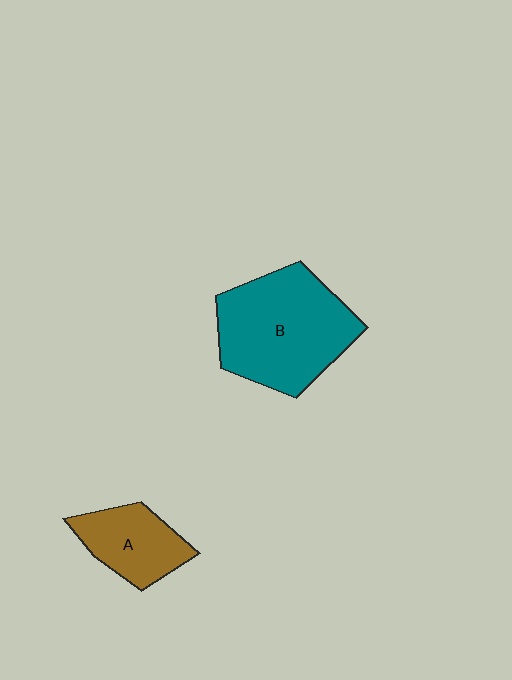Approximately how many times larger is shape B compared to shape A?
Approximately 2.0 times.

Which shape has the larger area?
Shape B (teal).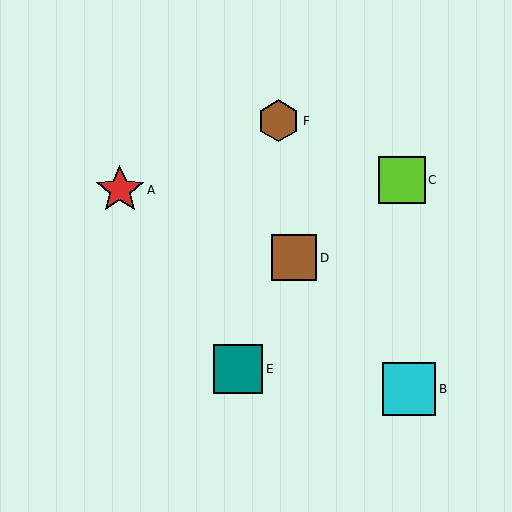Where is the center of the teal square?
The center of the teal square is at (238, 369).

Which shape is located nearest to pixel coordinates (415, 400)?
The cyan square (labeled B) at (409, 389) is nearest to that location.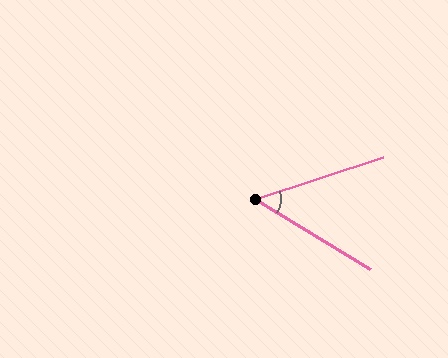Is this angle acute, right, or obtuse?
It is acute.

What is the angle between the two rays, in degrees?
Approximately 50 degrees.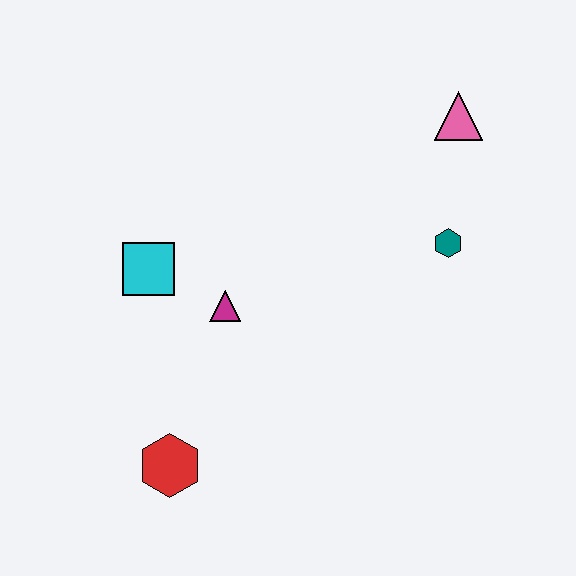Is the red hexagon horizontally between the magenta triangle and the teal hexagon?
No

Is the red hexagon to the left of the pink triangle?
Yes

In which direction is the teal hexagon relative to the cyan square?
The teal hexagon is to the right of the cyan square.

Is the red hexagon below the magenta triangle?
Yes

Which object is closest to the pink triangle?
The teal hexagon is closest to the pink triangle.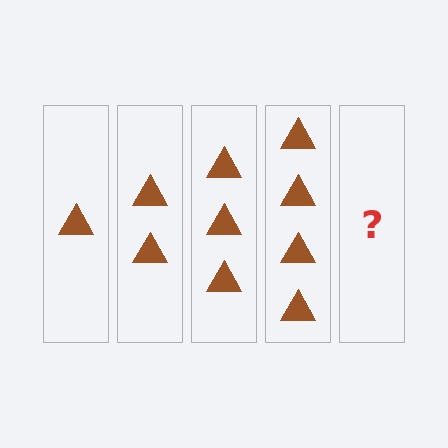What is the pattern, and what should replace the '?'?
The pattern is that each step adds one more triangle. The '?' should be 5 triangles.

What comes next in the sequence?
The next element should be 5 triangles.